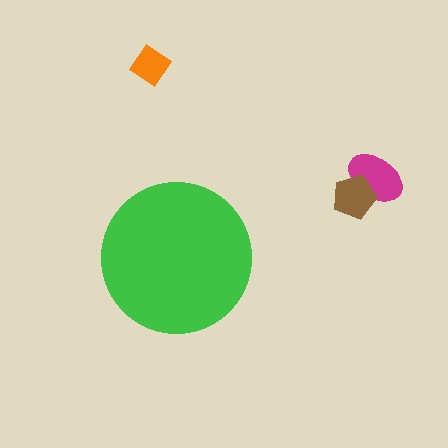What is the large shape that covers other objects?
A green circle.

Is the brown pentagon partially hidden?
No, the brown pentagon is fully visible.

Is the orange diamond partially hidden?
No, the orange diamond is fully visible.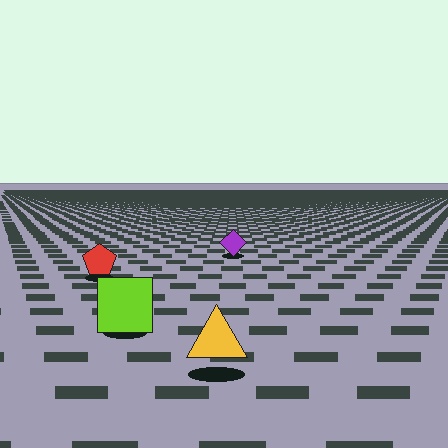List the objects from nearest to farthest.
From nearest to farthest: the yellow triangle, the lime square, the red pentagon, the purple diamond.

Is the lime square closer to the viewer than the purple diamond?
Yes. The lime square is closer — you can tell from the texture gradient: the ground texture is coarser near it.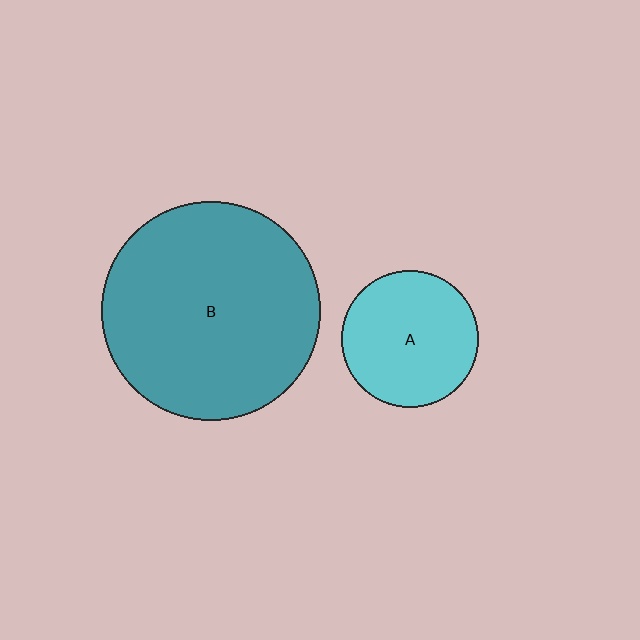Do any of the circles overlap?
No, none of the circles overlap.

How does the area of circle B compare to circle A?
Approximately 2.6 times.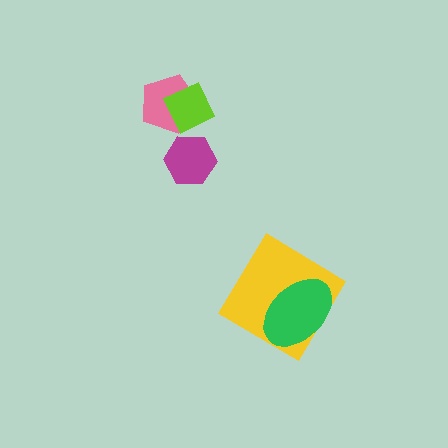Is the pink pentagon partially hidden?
Yes, it is partially covered by another shape.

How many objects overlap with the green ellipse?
1 object overlaps with the green ellipse.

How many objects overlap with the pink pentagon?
1 object overlaps with the pink pentagon.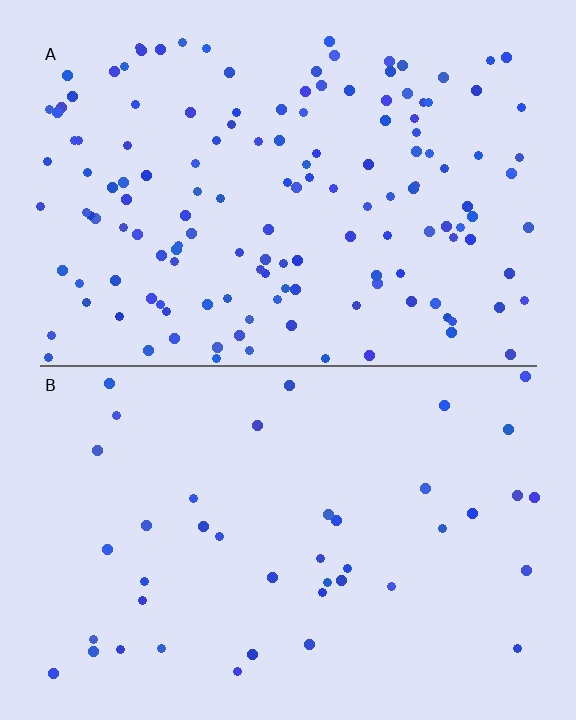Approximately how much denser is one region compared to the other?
Approximately 3.5× — region A over region B.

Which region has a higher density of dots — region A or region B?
A (the top).